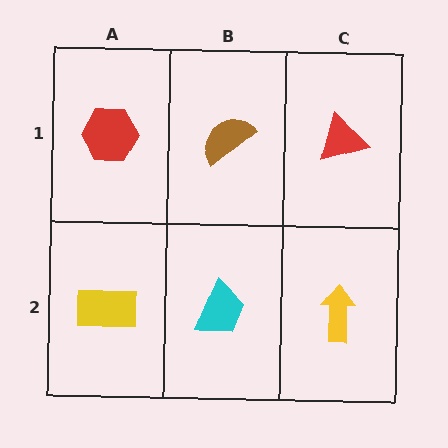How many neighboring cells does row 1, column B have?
3.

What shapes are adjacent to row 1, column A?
A yellow rectangle (row 2, column A), a brown semicircle (row 1, column B).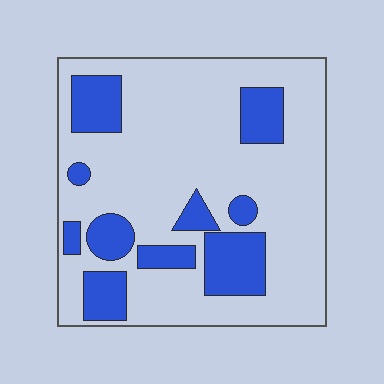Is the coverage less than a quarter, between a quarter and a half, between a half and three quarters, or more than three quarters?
Less than a quarter.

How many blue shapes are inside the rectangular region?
10.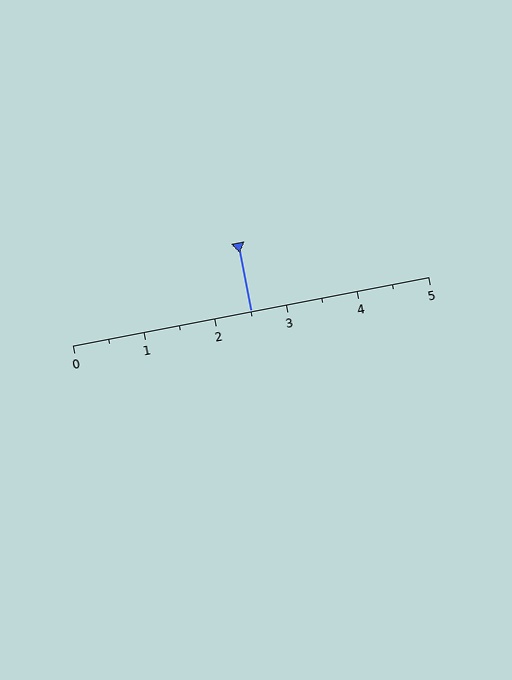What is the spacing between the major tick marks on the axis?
The major ticks are spaced 1 apart.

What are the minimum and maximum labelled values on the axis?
The axis runs from 0 to 5.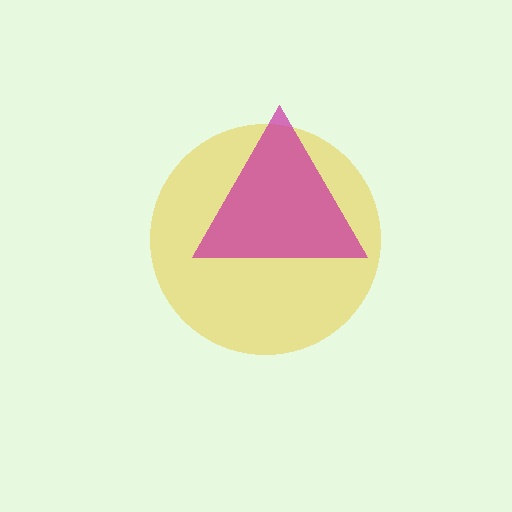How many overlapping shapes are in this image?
There are 2 overlapping shapes in the image.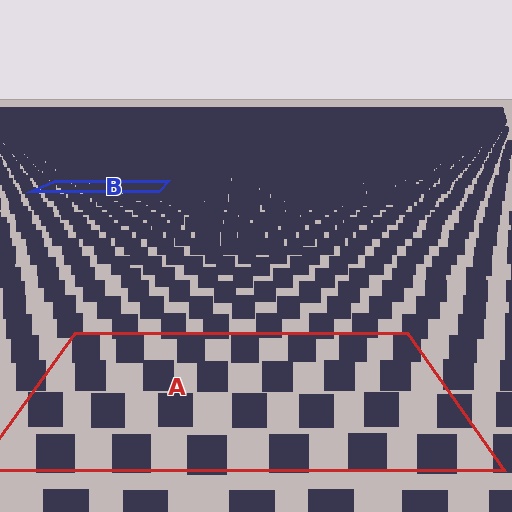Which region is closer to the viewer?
Region A is closer. The texture elements there are larger and more spread out.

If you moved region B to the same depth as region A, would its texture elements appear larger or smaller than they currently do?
They would appear larger. At a closer depth, the same texture elements are projected at a bigger on-screen size.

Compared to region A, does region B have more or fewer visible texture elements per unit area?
Region B has more texture elements per unit area — they are packed more densely because it is farther away.